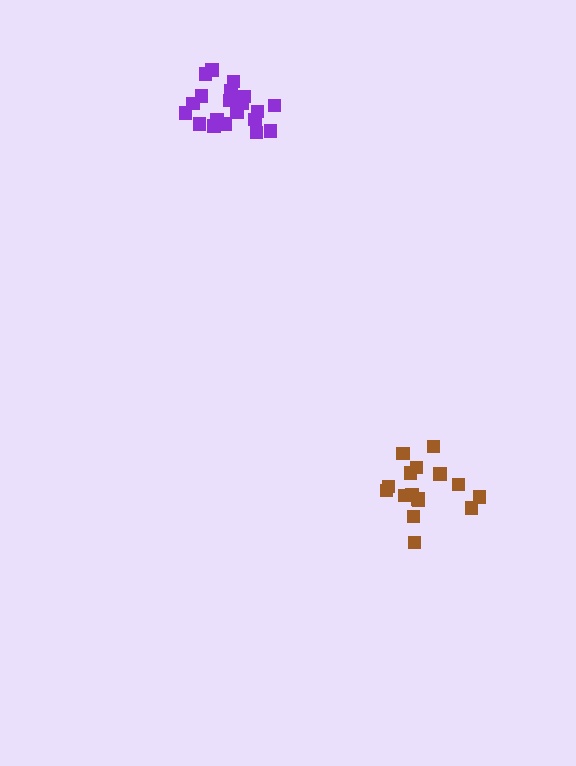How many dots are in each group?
Group 1: 20 dots, Group 2: 17 dots (37 total).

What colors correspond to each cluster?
The clusters are colored: purple, brown.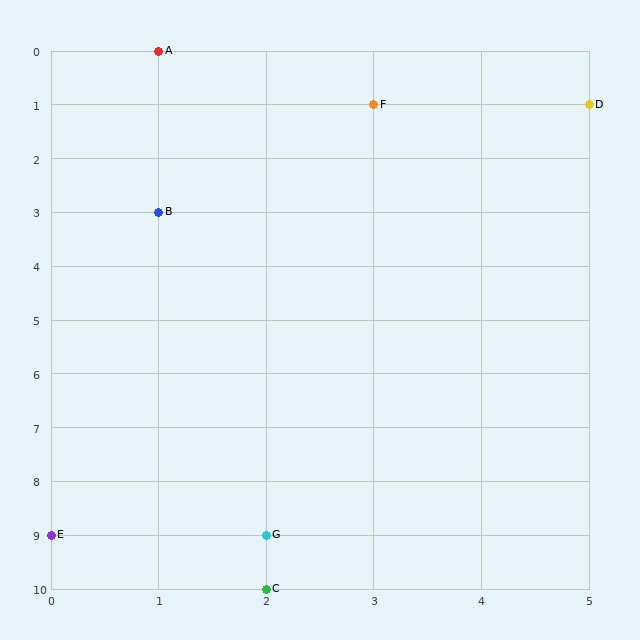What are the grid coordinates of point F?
Point F is at grid coordinates (3, 1).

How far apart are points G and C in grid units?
Points G and C are 1 row apart.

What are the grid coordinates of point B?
Point B is at grid coordinates (1, 3).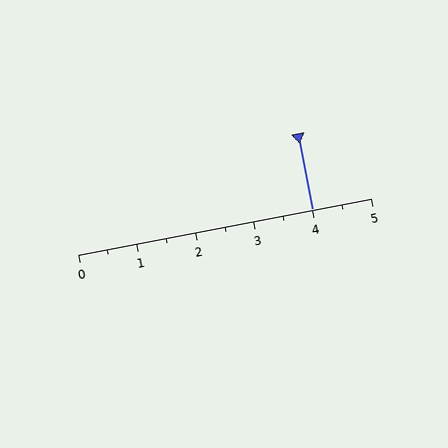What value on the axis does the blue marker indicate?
The marker indicates approximately 4.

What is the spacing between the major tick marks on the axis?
The major ticks are spaced 1 apart.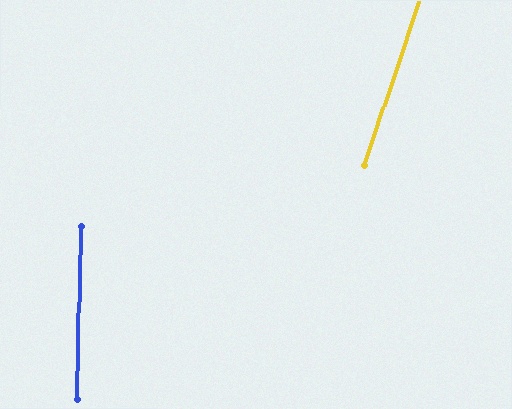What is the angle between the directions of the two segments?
Approximately 17 degrees.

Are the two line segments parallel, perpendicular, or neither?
Neither parallel nor perpendicular — they differ by about 17°.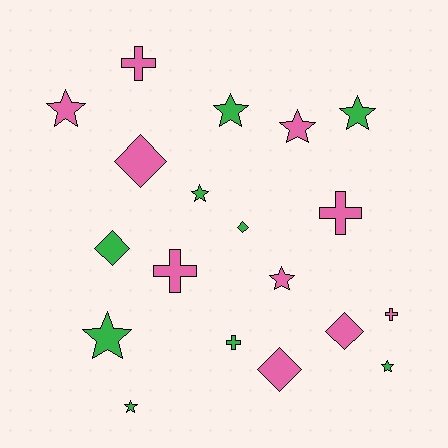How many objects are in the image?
There are 19 objects.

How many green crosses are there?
There is 1 green cross.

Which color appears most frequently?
Pink, with 10 objects.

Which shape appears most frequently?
Star, with 9 objects.